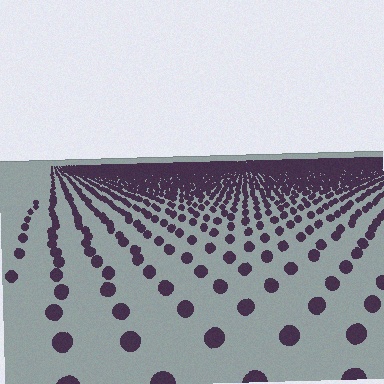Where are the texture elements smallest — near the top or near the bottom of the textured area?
Near the top.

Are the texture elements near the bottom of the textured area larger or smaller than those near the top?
Larger. Near the bottom, elements are closer to the viewer and appear at a bigger on-screen size.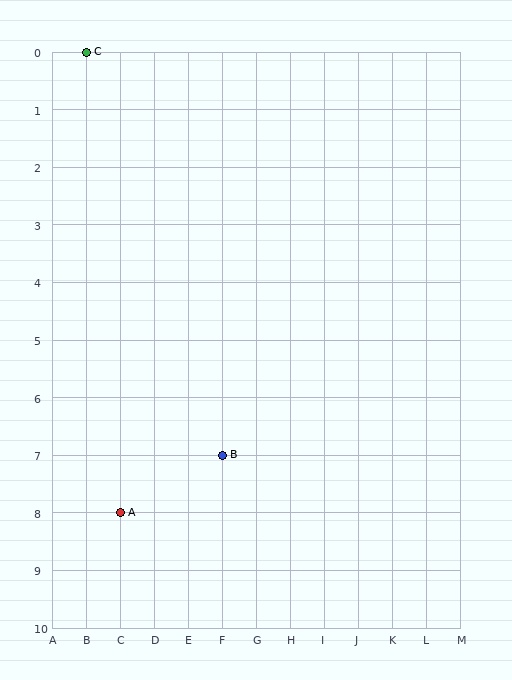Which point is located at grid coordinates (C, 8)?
Point A is at (C, 8).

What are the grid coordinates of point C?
Point C is at grid coordinates (B, 0).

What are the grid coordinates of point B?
Point B is at grid coordinates (F, 7).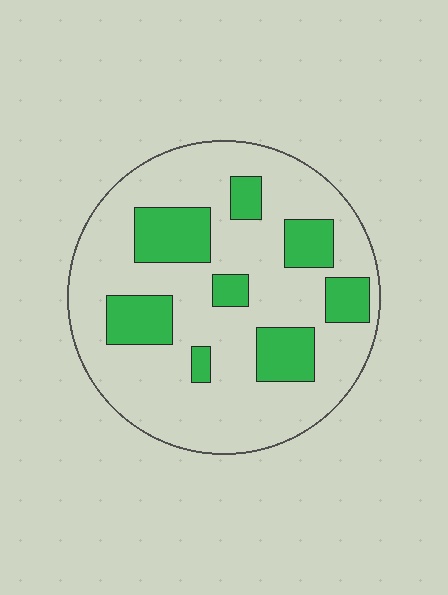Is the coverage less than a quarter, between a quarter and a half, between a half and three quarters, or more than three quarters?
Less than a quarter.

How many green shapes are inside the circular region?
8.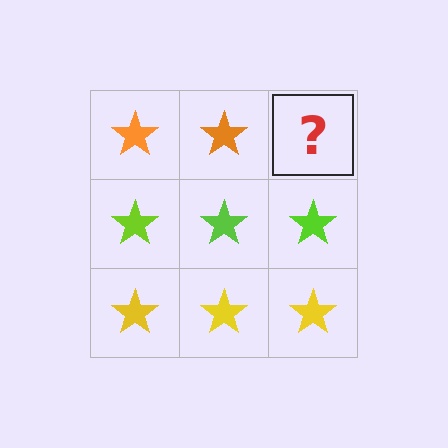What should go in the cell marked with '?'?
The missing cell should contain an orange star.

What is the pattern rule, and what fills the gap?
The rule is that each row has a consistent color. The gap should be filled with an orange star.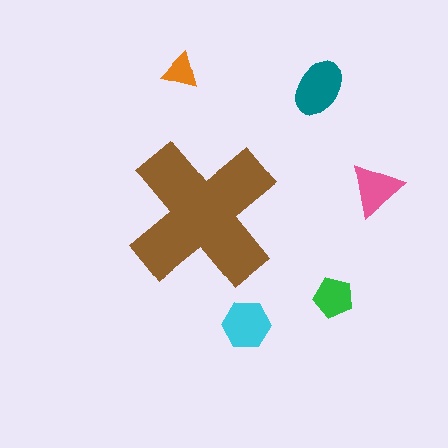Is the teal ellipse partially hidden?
No, the teal ellipse is fully visible.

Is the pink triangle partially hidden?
No, the pink triangle is fully visible.